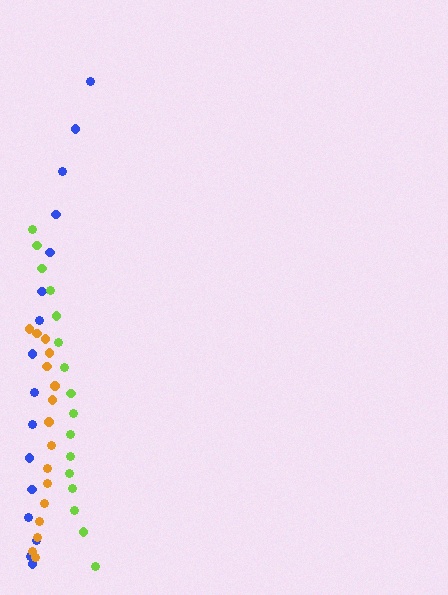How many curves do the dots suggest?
There are 3 distinct paths.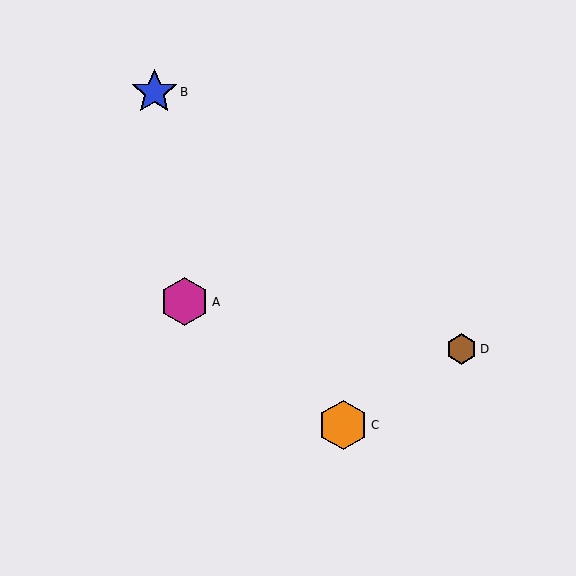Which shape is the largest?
The orange hexagon (labeled C) is the largest.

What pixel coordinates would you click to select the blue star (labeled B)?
Click at (154, 92) to select the blue star B.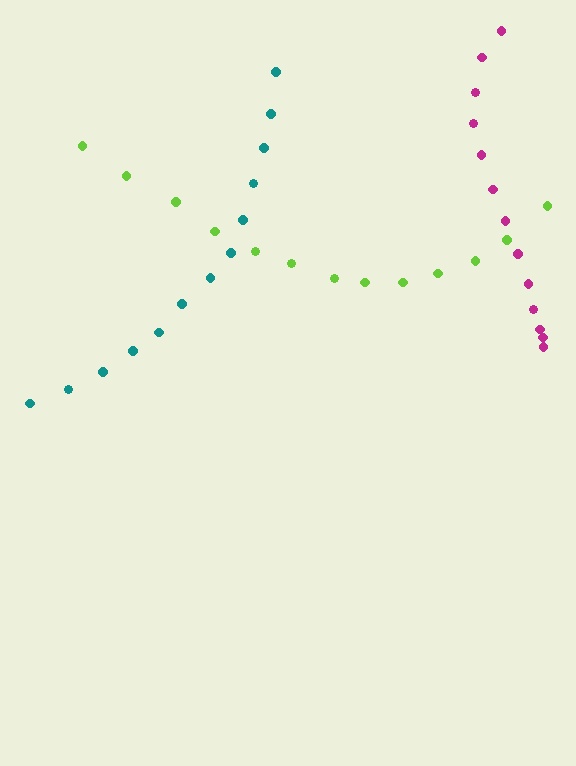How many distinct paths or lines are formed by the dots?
There are 3 distinct paths.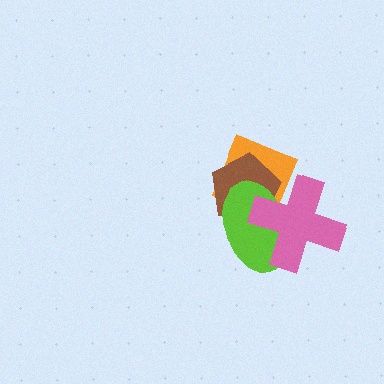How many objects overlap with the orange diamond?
3 objects overlap with the orange diamond.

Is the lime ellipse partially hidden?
Yes, it is partially covered by another shape.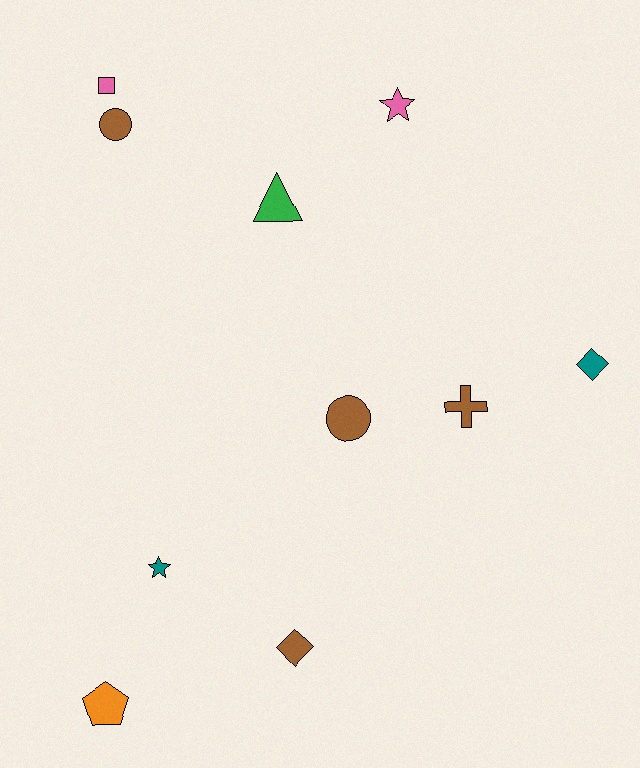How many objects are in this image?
There are 10 objects.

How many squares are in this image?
There is 1 square.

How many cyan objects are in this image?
There are no cyan objects.